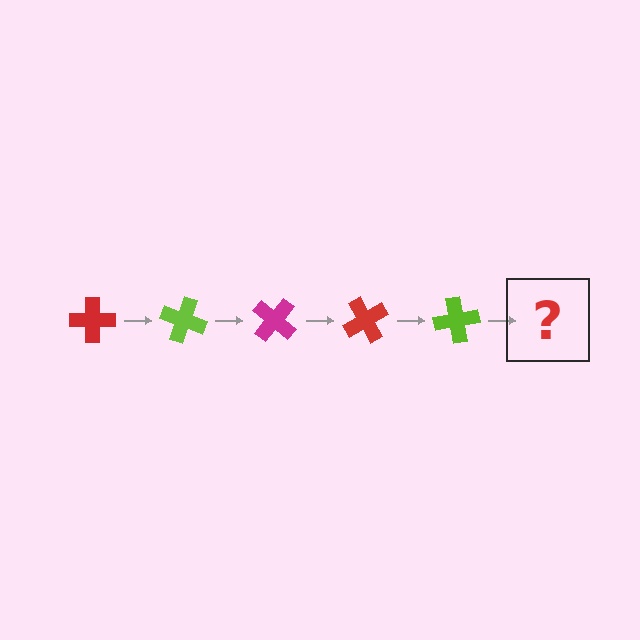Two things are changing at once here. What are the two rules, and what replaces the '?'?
The two rules are that it rotates 20 degrees each step and the color cycles through red, lime, and magenta. The '?' should be a magenta cross, rotated 100 degrees from the start.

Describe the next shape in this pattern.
It should be a magenta cross, rotated 100 degrees from the start.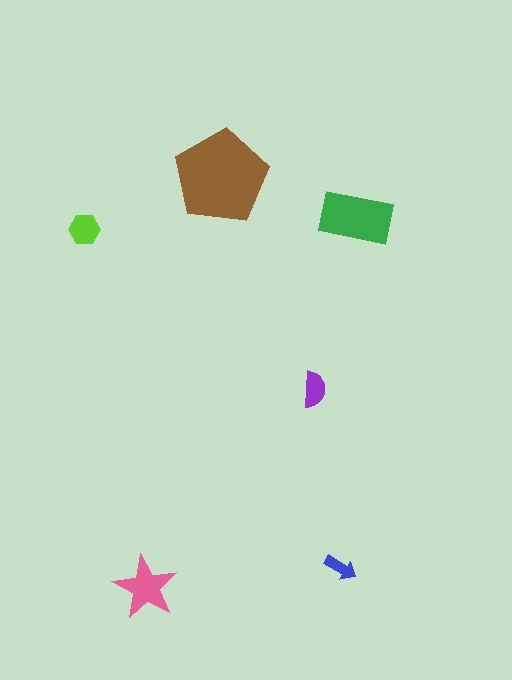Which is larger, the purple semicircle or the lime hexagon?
The lime hexagon.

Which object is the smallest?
The blue arrow.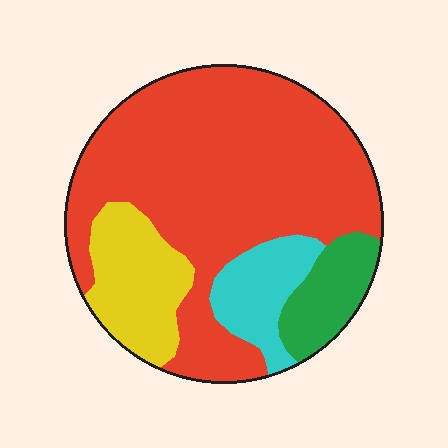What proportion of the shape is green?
Green takes up about one tenth (1/10) of the shape.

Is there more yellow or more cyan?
Yellow.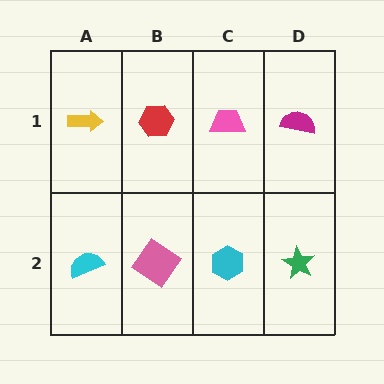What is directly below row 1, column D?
A green star.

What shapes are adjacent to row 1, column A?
A cyan semicircle (row 2, column A), a red hexagon (row 1, column B).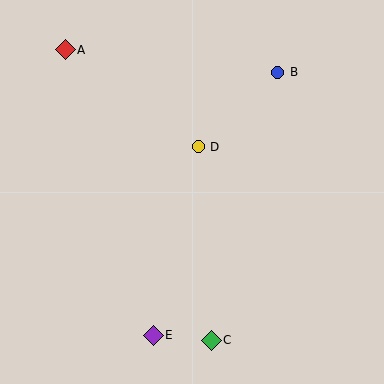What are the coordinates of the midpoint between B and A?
The midpoint between B and A is at (171, 61).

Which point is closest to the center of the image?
Point D at (198, 147) is closest to the center.